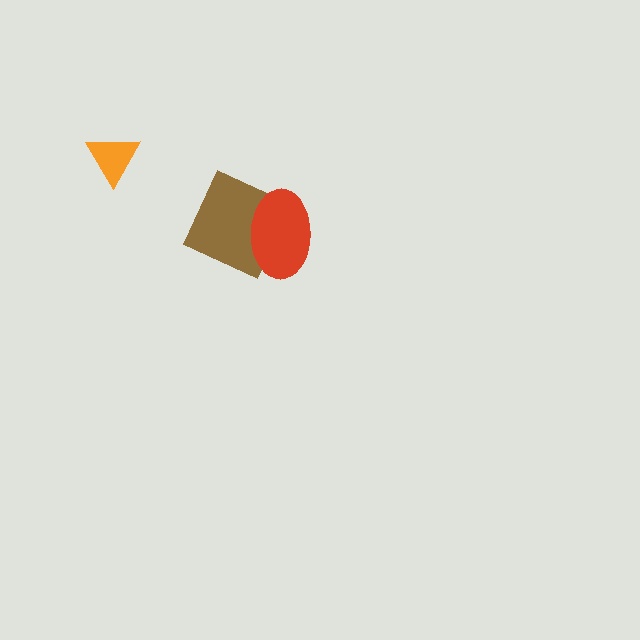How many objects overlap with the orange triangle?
0 objects overlap with the orange triangle.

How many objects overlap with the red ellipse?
1 object overlaps with the red ellipse.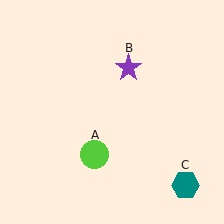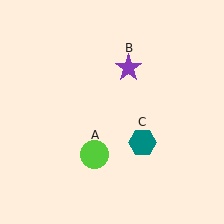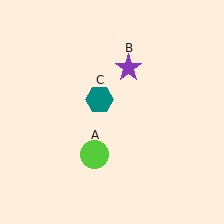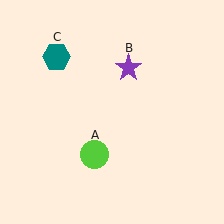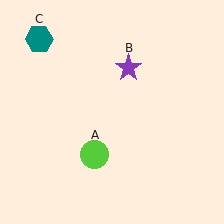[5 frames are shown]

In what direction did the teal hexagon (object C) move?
The teal hexagon (object C) moved up and to the left.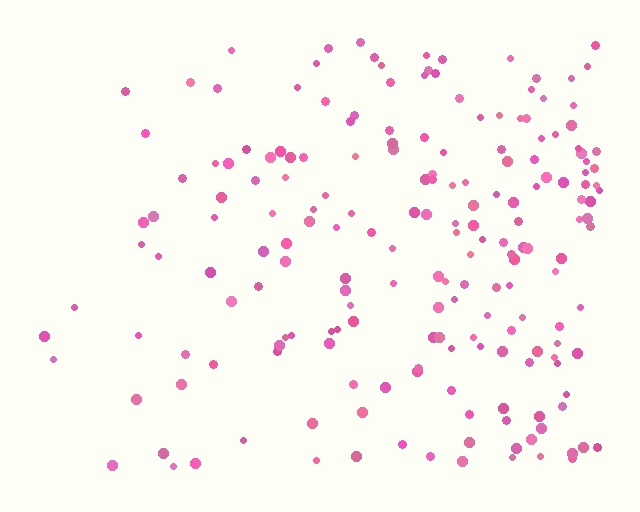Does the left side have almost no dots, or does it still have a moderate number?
Still a moderate number, just noticeably fewer than the right.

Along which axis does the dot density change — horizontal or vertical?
Horizontal.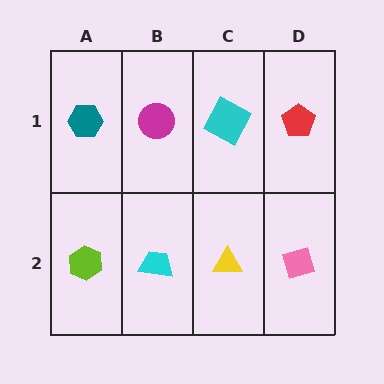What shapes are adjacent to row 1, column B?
A cyan trapezoid (row 2, column B), a teal hexagon (row 1, column A), a cyan square (row 1, column C).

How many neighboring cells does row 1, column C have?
3.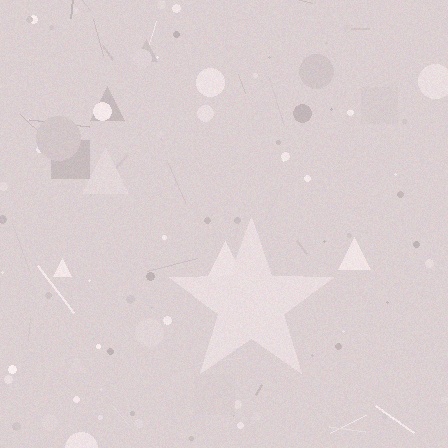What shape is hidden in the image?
A star is hidden in the image.